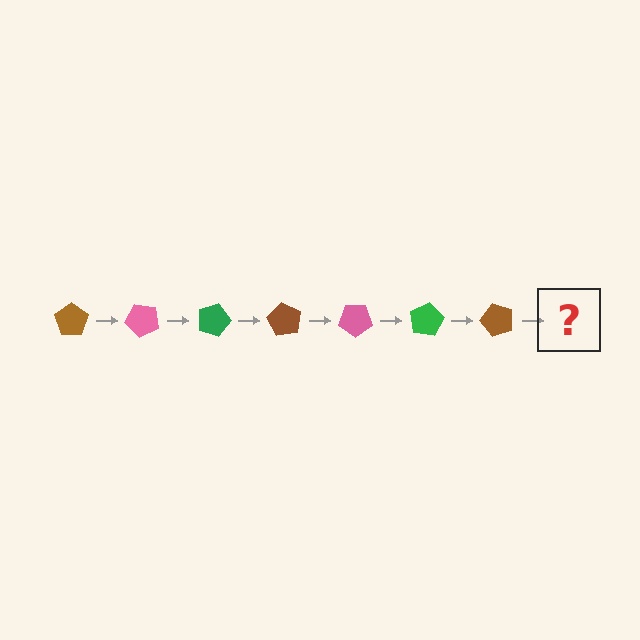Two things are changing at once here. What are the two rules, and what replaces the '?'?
The two rules are that it rotates 45 degrees each step and the color cycles through brown, pink, and green. The '?' should be a pink pentagon, rotated 315 degrees from the start.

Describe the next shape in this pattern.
It should be a pink pentagon, rotated 315 degrees from the start.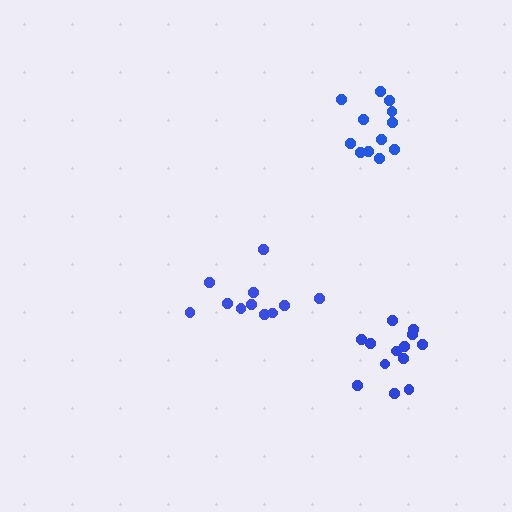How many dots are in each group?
Group 1: 11 dots, Group 2: 14 dots, Group 3: 12 dots (37 total).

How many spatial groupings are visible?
There are 3 spatial groupings.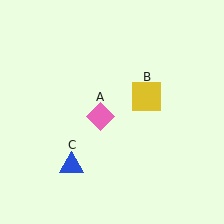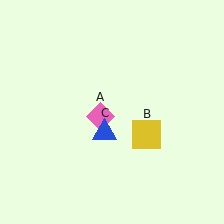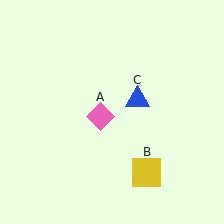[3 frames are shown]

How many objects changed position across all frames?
2 objects changed position: yellow square (object B), blue triangle (object C).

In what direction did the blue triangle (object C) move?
The blue triangle (object C) moved up and to the right.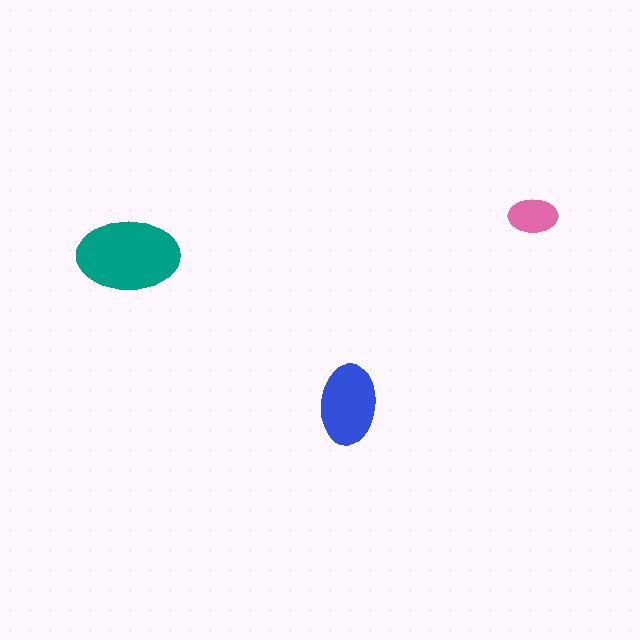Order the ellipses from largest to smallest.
the teal one, the blue one, the pink one.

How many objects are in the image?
There are 3 objects in the image.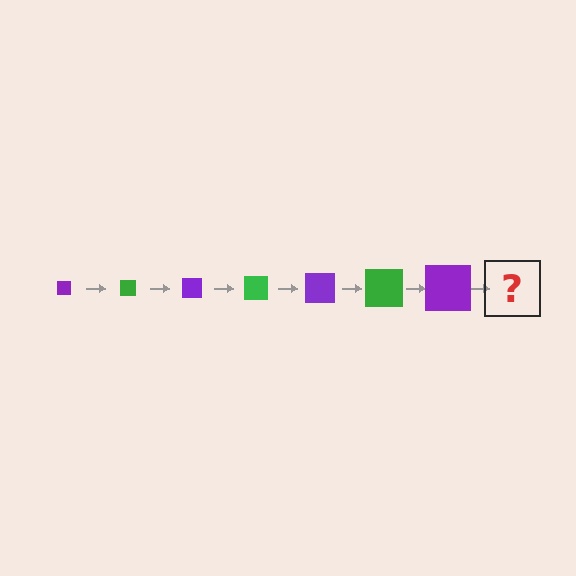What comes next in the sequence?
The next element should be a green square, larger than the previous one.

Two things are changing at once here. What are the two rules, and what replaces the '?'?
The two rules are that the square grows larger each step and the color cycles through purple and green. The '?' should be a green square, larger than the previous one.